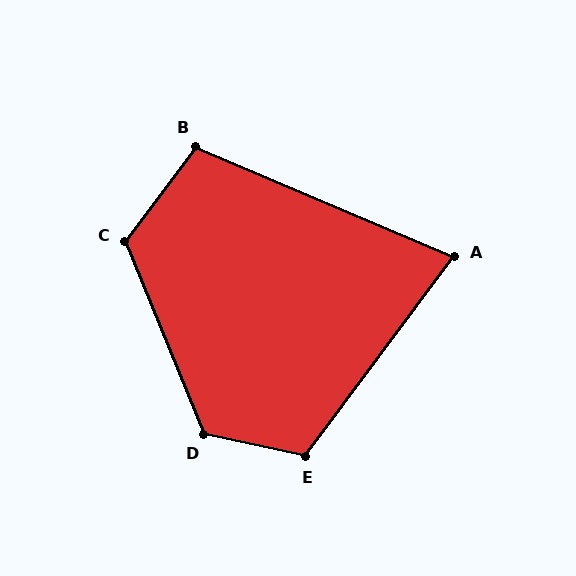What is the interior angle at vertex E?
Approximately 115 degrees (obtuse).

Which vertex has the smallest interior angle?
A, at approximately 76 degrees.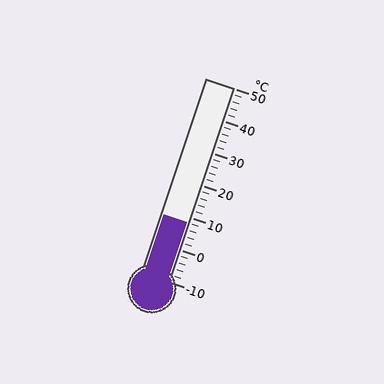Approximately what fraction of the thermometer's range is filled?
The thermometer is filled to approximately 30% of its range.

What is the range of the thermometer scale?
The thermometer scale ranges from -10°C to 50°C.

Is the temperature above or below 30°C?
The temperature is below 30°C.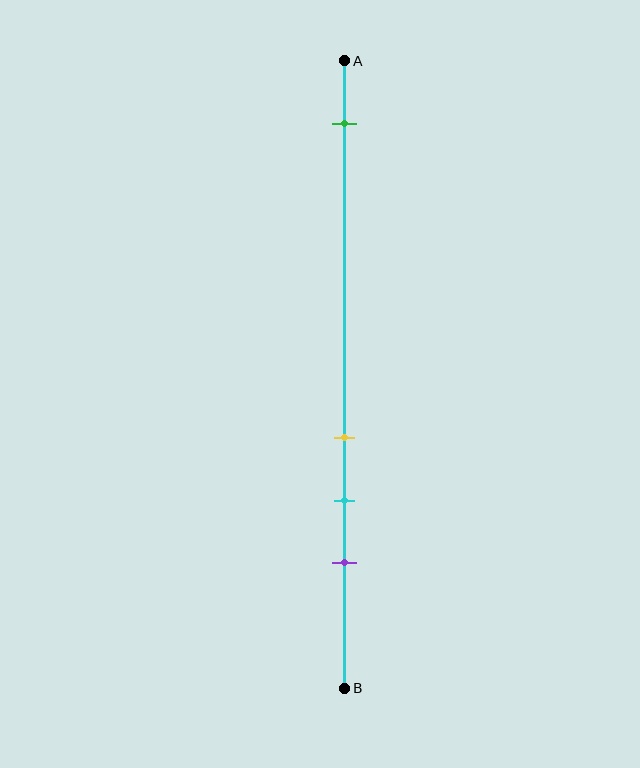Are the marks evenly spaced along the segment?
No, the marks are not evenly spaced.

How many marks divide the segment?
There are 4 marks dividing the segment.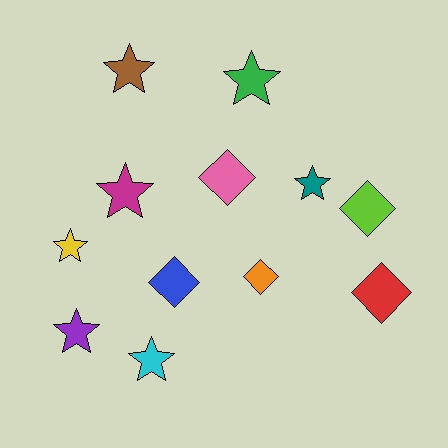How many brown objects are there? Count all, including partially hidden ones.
There is 1 brown object.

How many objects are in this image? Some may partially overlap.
There are 12 objects.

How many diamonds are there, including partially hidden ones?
There are 5 diamonds.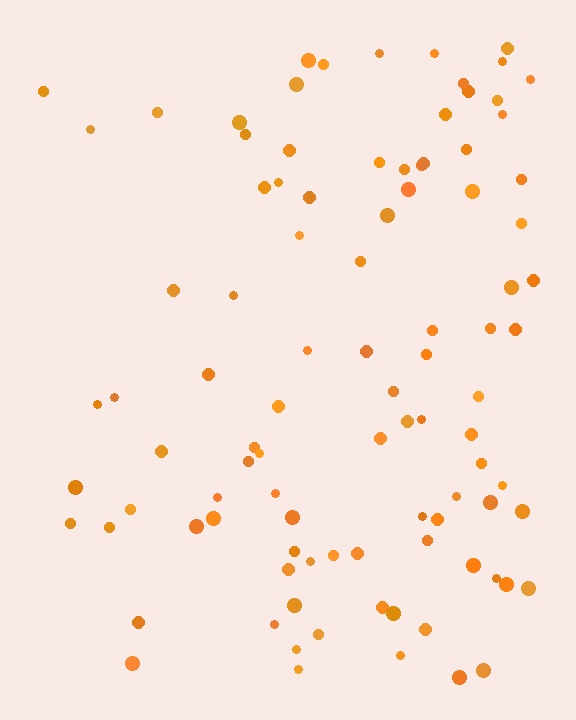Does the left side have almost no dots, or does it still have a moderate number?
Still a moderate number, just noticeably fewer than the right.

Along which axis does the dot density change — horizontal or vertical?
Horizontal.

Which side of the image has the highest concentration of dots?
The right.